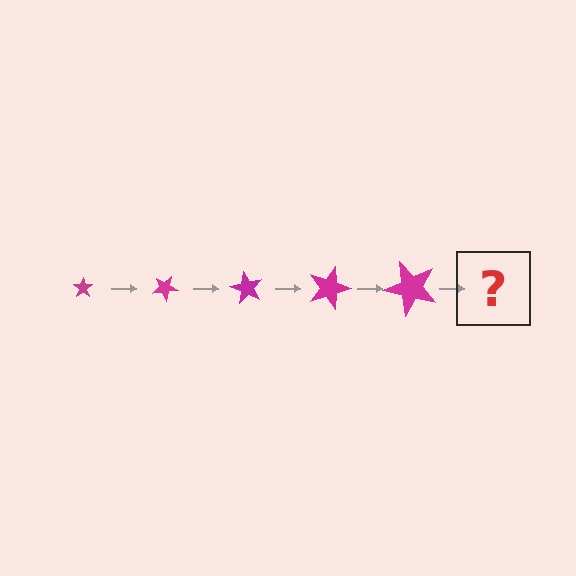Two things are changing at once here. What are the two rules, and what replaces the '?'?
The two rules are that the star grows larger each step and it rotates 30 degrees each step. The '?' should be a star, larger than the previous one and rotated 150 degrees from the start.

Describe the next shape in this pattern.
It should be a star, larger than the previous one and rotated 150 degrees from the start.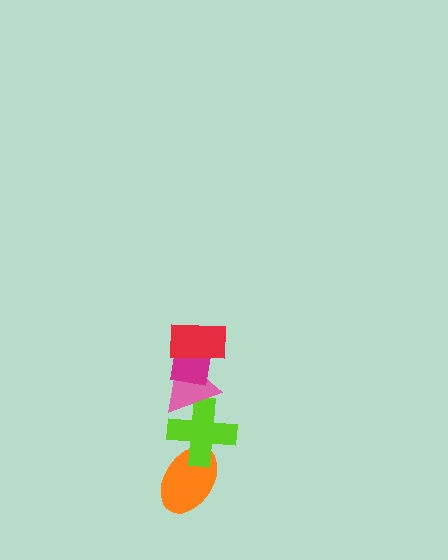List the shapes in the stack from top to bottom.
From top to bottom: the red rectangle, the magenta square, the pink triangle, the lime cross, the orange ellipse.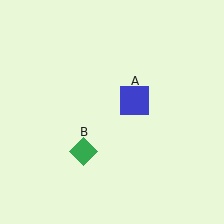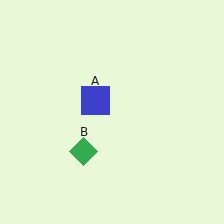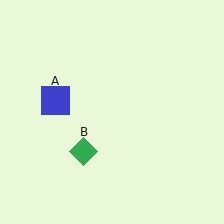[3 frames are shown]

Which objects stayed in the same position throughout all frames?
Green diamond (object B) remained stationary.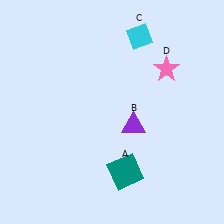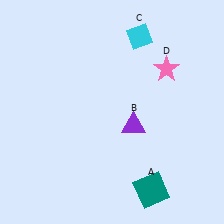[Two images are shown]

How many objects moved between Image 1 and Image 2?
1 object moved between the two images.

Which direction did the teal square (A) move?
The teal square (A) moved right.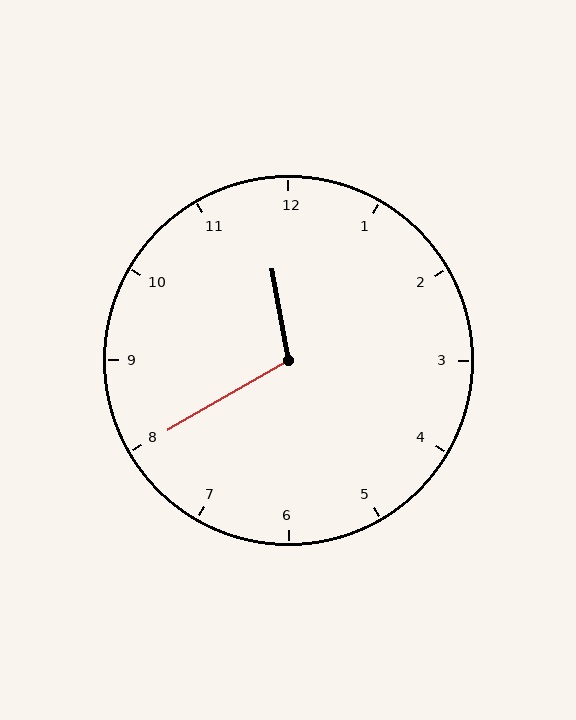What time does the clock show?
11:40.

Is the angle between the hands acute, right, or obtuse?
It is obtuse.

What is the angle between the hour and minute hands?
Approximately 110 degrees.